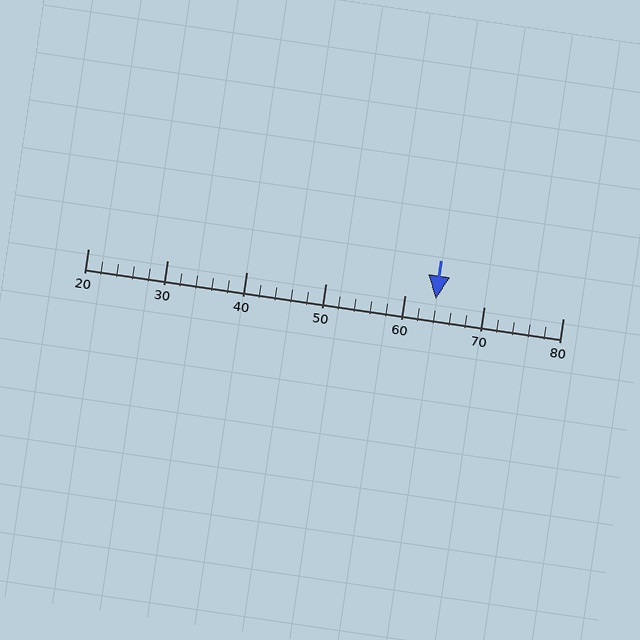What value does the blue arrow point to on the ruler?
The blue arrow points to approximately 64.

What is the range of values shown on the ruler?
The ruler shows values from 20 to 80.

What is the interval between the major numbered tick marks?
The major tick marks are spaced 10 units apart.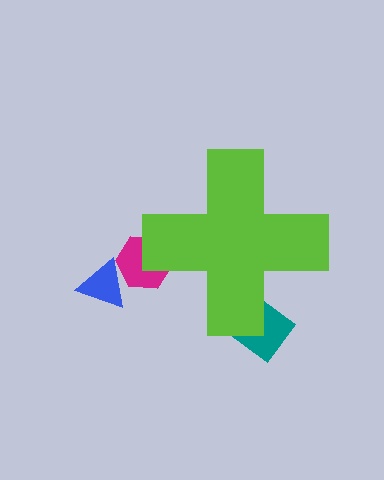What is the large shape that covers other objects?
A lime cross.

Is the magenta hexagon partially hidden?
Yes, the magenta hexagon is partially hidden behind the lime cross.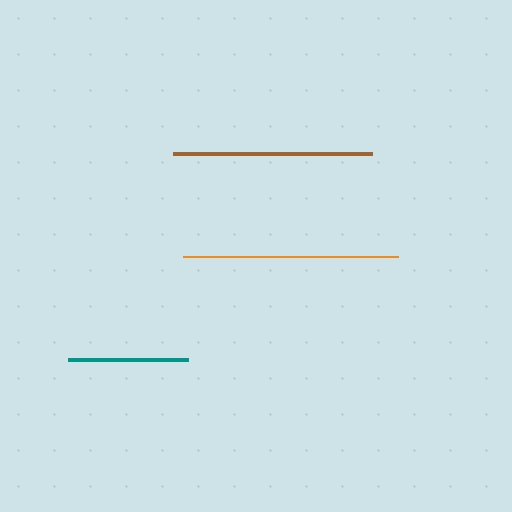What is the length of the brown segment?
The brown segment is approximately 199 pixels long.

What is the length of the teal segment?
The teal segment is approximately 120 pixels long.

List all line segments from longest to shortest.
From longest to shortest: orange, brown, teal.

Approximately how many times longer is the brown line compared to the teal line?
The brown line is approximately 1.7 times the length of the teal line.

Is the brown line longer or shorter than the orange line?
The orange line is longer than the brown line.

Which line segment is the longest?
The orange line is the longest at approximately 215 pixels.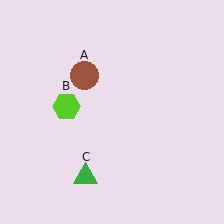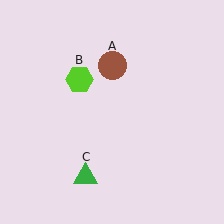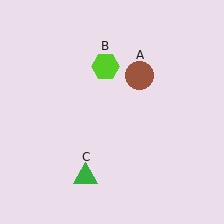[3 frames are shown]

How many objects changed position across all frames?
2 objects changed position: brown circle (object A), lime hexagon (object B).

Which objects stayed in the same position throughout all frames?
Green triangle (object C) remained stationary.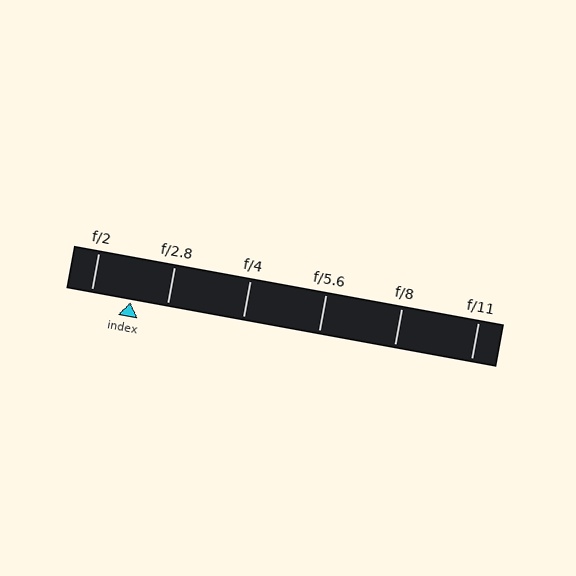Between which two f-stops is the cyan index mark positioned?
The index mark is between f/2 and f/2.8.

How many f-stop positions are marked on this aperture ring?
There are 6 f-stop positions marked.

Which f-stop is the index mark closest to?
The index mark is closest to f/2.8.